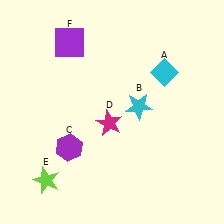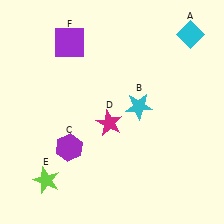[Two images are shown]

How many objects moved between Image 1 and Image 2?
1 object moved between the two images.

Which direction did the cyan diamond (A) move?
The cyan diamond (A) moved up.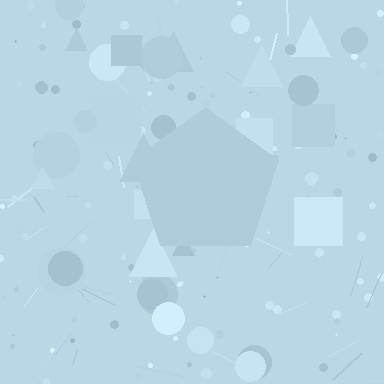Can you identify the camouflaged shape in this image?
The camouflaged shape is a pentagon.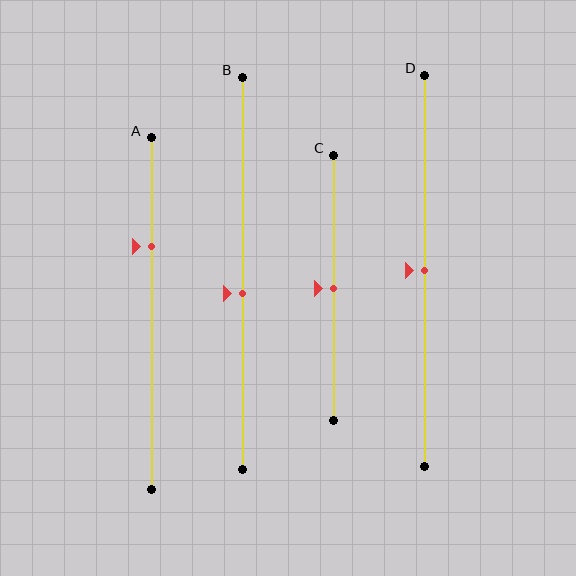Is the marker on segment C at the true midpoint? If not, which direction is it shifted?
Yes, the marker on segment C is at the true midpoint.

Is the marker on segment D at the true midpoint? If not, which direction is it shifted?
Yes, the marker on segment D is at the true midpoint.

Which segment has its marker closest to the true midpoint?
Segment C has its marker closest to the true midpoint.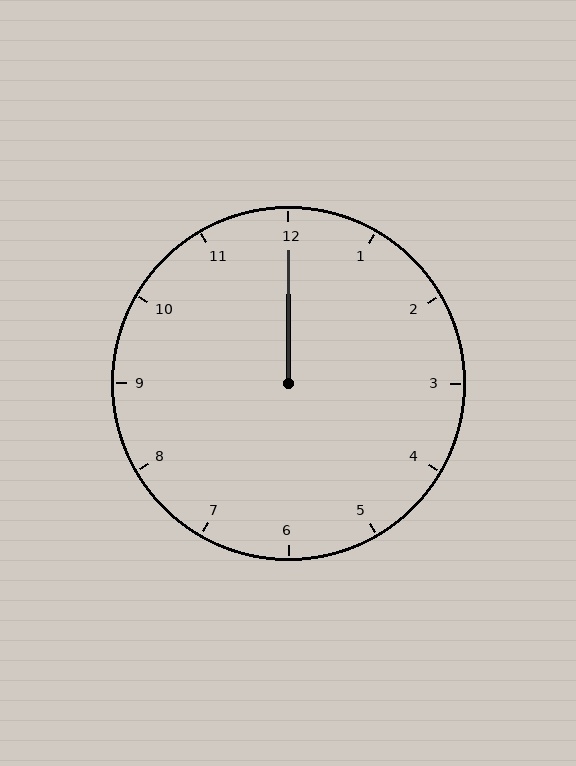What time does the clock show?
12:00.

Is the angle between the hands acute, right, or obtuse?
It is acute.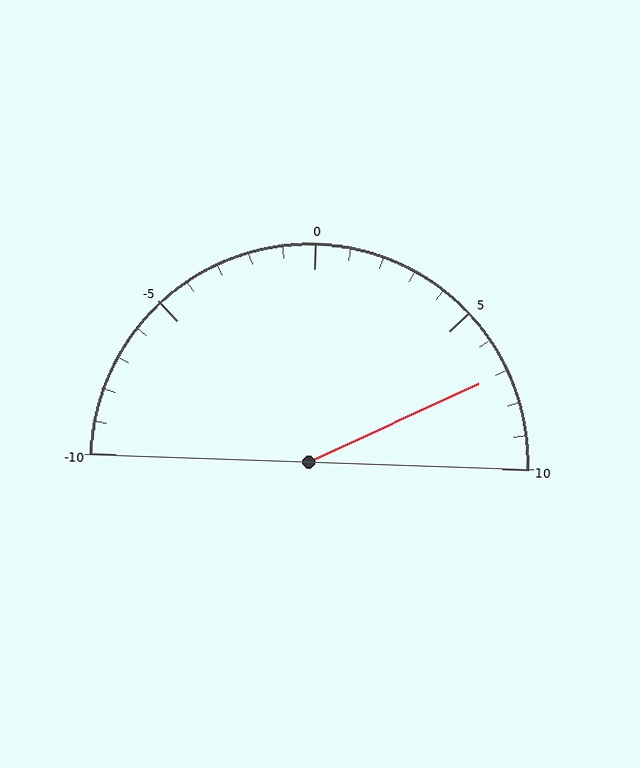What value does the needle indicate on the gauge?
The needle indicates approximately 7.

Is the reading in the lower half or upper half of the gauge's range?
The reading is in the upper half of the range (-10 to 10).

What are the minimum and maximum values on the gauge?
The gauge ranges from -10 to 10.